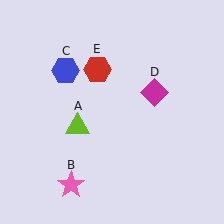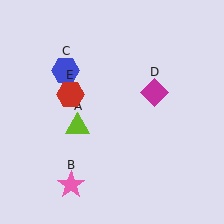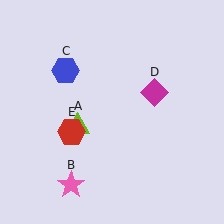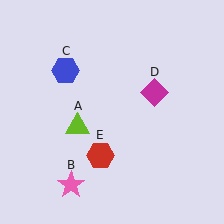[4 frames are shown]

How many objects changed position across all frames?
1 object changed position: red hexagon (object E).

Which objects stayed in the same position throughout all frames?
Lime triangle (object A) and pink star (object B) and blue hexagon (object C) and magenta diamond (object D) remained stationary.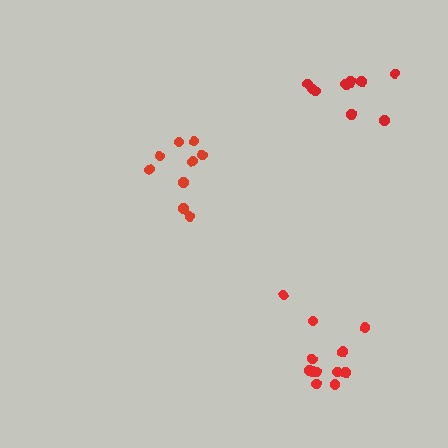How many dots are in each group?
Group 1: 10 dots, Group 2: 12 dots, Group 3: 9 dots (31 total).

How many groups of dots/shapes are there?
There are 3 groups.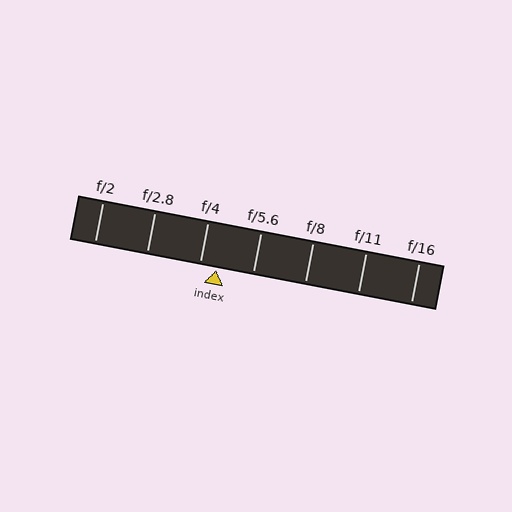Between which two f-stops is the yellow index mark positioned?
The index mark is between f/4 and f/5.6.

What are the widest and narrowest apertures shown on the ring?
The widest aperture shown is f/2 and the narrowest is f/16.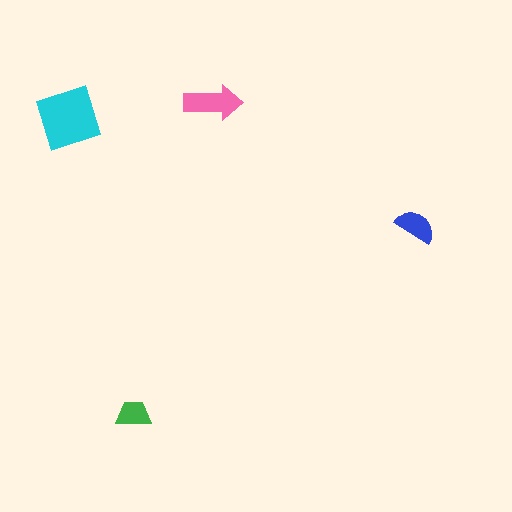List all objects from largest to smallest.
The cyan square, the pink arrow, the blue semicircle, the green trapezoid.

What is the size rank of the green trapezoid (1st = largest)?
4th.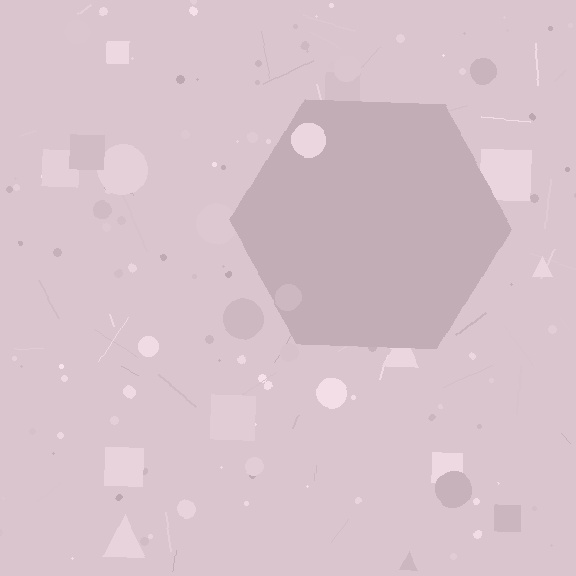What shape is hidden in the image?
A hexagon is hidden in the image.